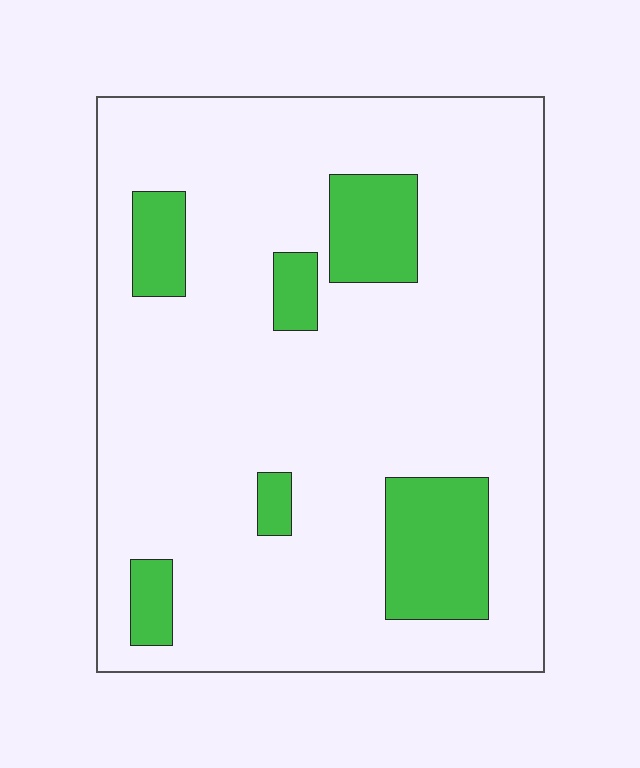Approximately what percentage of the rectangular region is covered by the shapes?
Approximately 15%.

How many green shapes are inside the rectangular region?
6.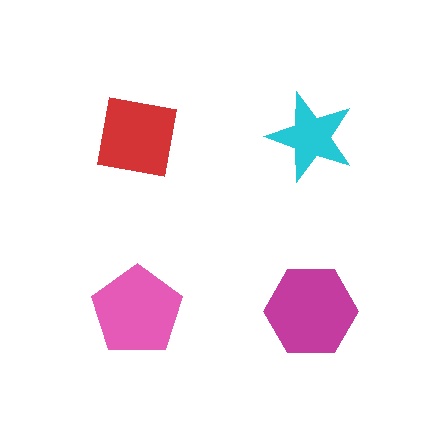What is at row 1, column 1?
A red square.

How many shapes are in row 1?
2 shapes.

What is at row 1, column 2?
A cyan star.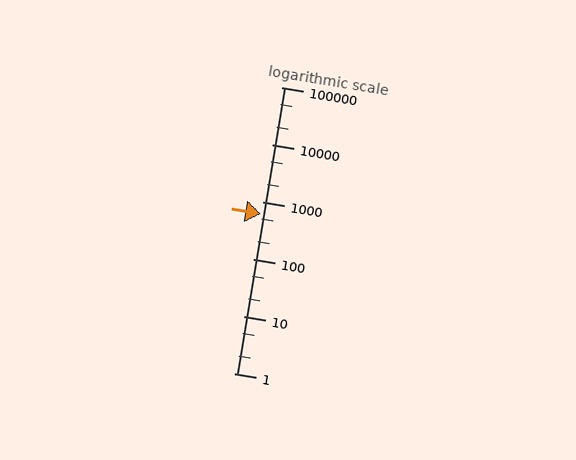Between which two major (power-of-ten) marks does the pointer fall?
The pointer is between 100 and 1000.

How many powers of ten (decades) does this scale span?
The scale spans 5 decades, from 1 to 100000.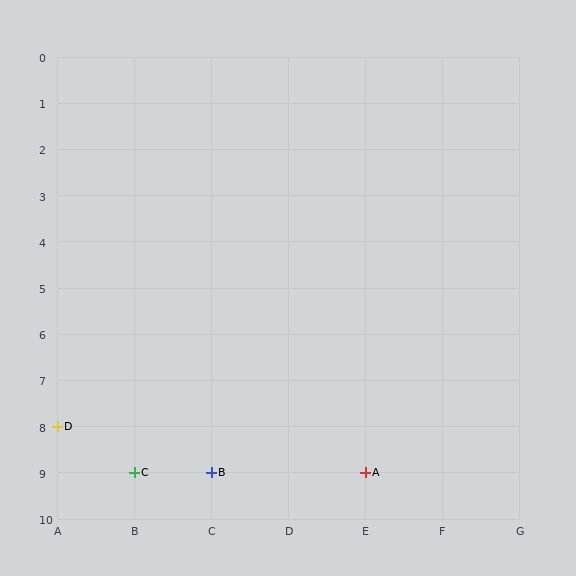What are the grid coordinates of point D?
Point D is at grid coordinates (A, 8).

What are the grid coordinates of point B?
Point B is at grid coordinates (C, 9).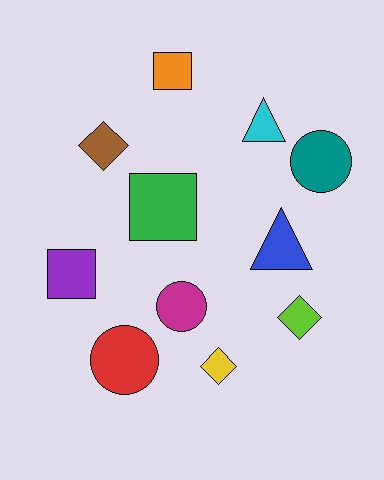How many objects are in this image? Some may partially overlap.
There are 11 objects.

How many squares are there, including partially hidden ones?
There are 3 squares.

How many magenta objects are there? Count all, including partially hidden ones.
There is 1 magenta object.